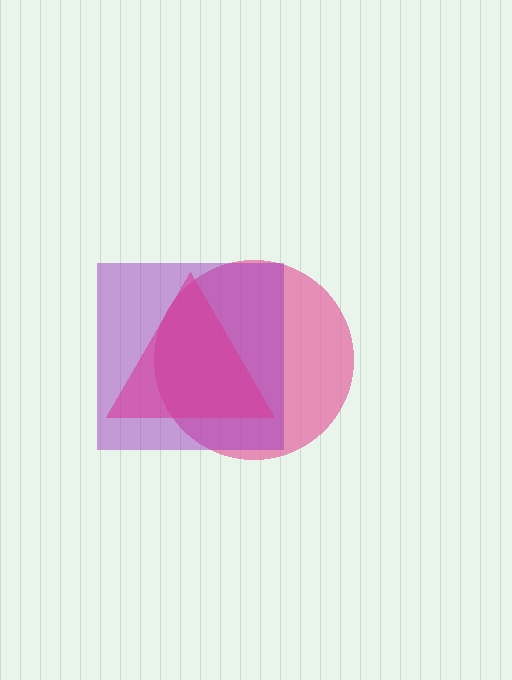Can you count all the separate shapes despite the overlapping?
Yes, there are 3 separate shapes.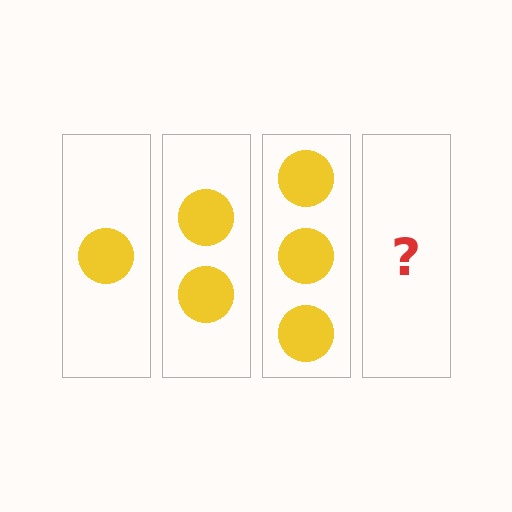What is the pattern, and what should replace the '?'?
The pattern is that each step adds one more circle. The '?' should be 4 circles.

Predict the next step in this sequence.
The next step is 4 circles.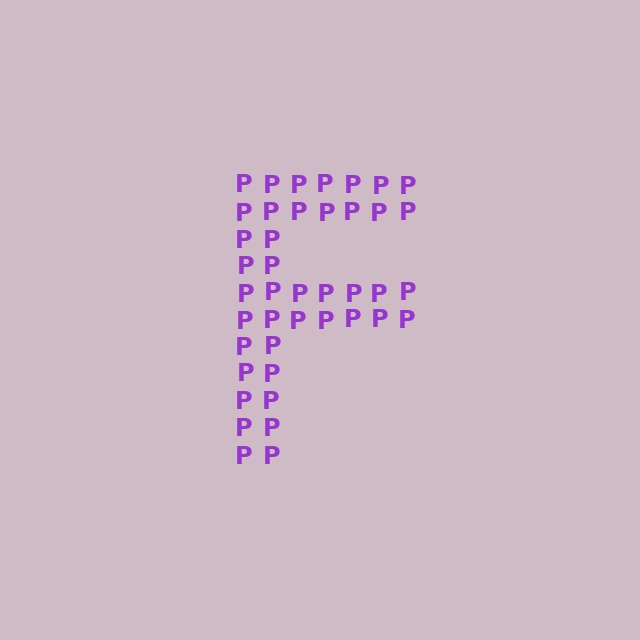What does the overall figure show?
The overall figure shows the letter F.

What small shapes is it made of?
It is made of small letter P's.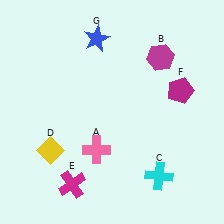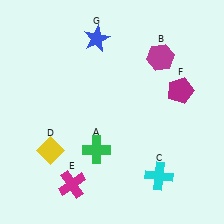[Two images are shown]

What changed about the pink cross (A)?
In Image 1, A is pink. In Image 2, it changed to green.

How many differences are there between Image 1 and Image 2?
There is 1 difference between the two images.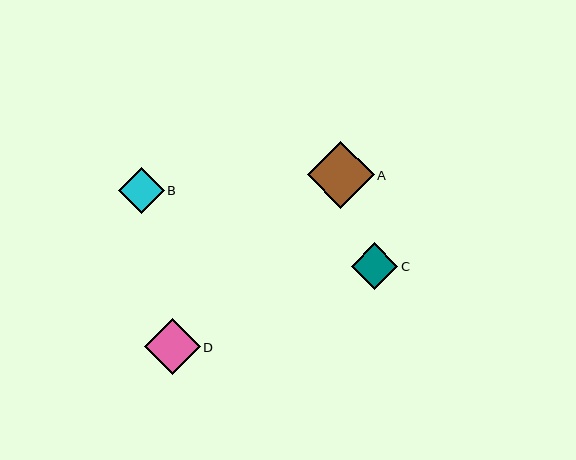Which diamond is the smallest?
Diamond B is the smallest with a size of approximately 46 pixels.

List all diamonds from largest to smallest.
From largest to smallest: A, D, C, B.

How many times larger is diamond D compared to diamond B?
Diamond D is approximately 1.2 times the size of diamond B.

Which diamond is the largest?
Diamond A is the largest with a size of approximately 67 pixels.